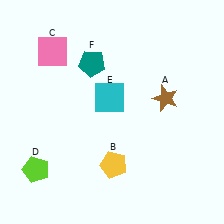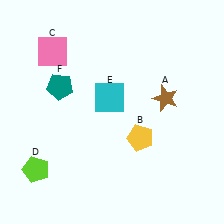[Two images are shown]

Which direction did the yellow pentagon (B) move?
The yellow pentagon (B) moved right.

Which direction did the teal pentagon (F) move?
The teal pentagon (F) moved left.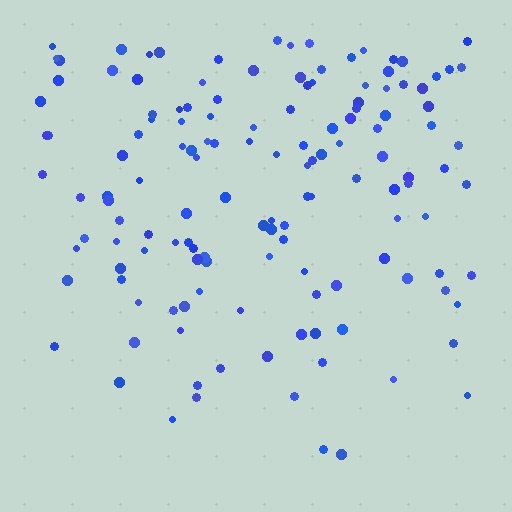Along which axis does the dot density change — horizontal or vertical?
Vertical.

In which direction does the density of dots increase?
From bottom to top, with the top side densest.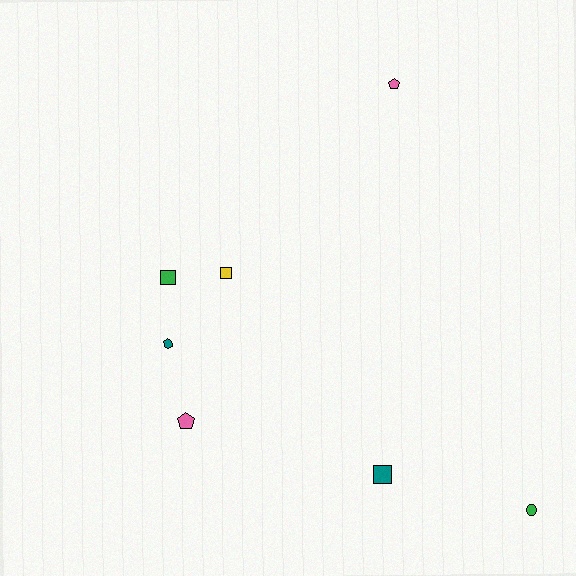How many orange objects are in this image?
There are no orange objects.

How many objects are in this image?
There are 7 objects.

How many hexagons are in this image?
There is 1 hexagon.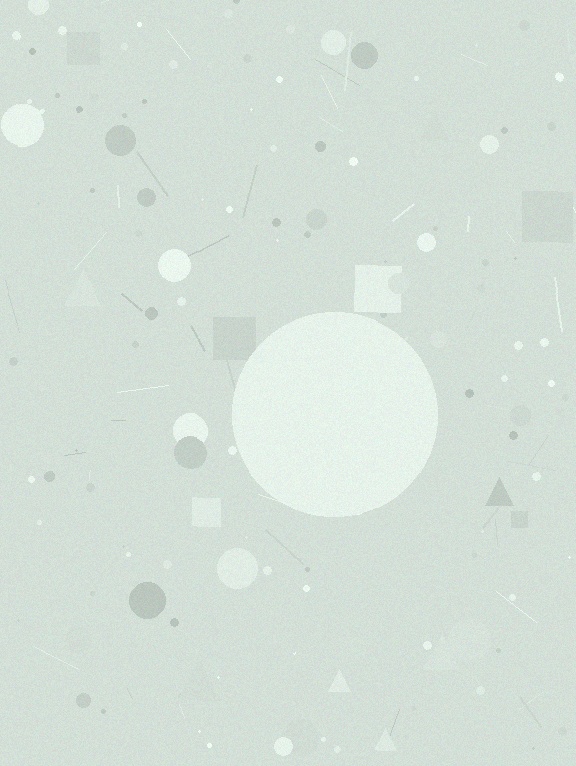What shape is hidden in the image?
A circle is hidden in the image.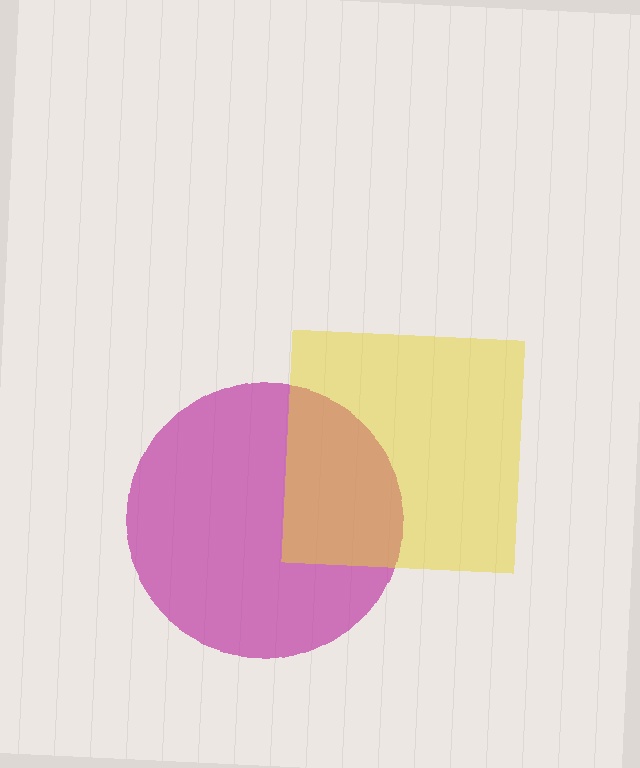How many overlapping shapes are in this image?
There are 2 overlapping shapes in the image.